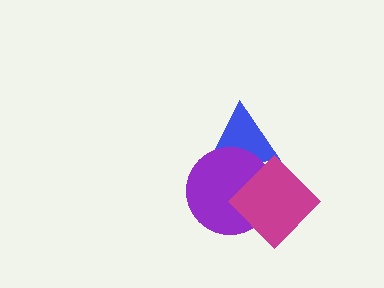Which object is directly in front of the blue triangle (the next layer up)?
The purple circle is directly in front of the blue triangle.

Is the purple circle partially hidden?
Yes, it is partially covered by another shape.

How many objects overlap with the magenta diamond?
2 objects overlap with the magenta diamond.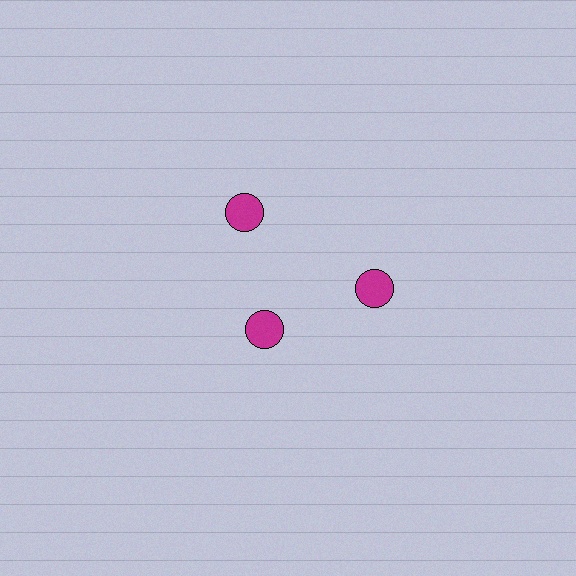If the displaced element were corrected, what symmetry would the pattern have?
It would have 3-fold rotational symmetry — the pattern would map onto itself every 120 degrees.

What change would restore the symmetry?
The symmetry would be restored by moving it outward, back onto the ring so that all 3 circles sit at equal angles and equal distance from the center.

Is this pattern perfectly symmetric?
No. The 3 magenta circles are arranged in a ring, but one element near the 7 o'clock position is pulled inward toward the center, breaking the 3-fold rotational symmetry.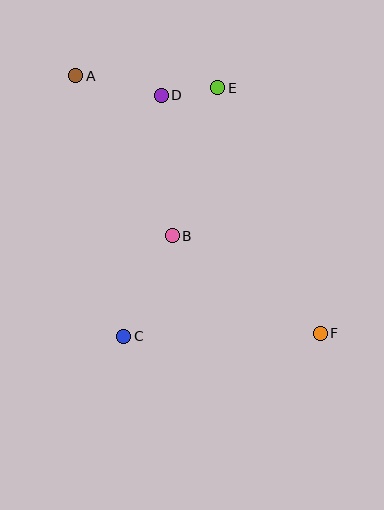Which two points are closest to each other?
Points D and E are closest to each other.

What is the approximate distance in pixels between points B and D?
The distance between B and D is approximately 141 pixels.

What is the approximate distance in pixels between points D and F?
The distance between D and F is approximately 286 pixels.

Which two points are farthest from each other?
Points A and F are farthest from each other.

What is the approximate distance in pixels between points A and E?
The distance between A and E is approximately 142 pixels.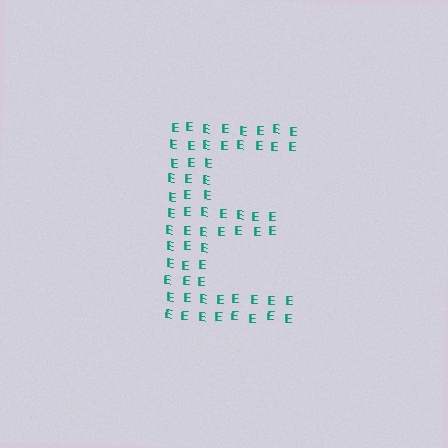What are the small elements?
The small elements are letter E's.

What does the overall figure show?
The overall figure shows the letter E.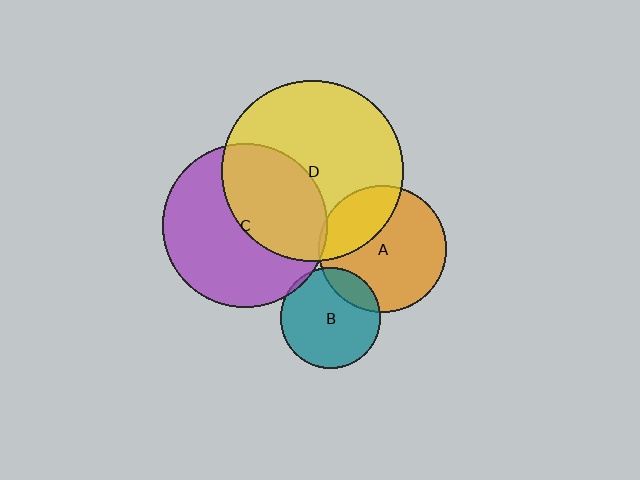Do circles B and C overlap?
Yes.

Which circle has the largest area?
Circle D (yellow).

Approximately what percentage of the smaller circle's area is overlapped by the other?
Approximately 5%.